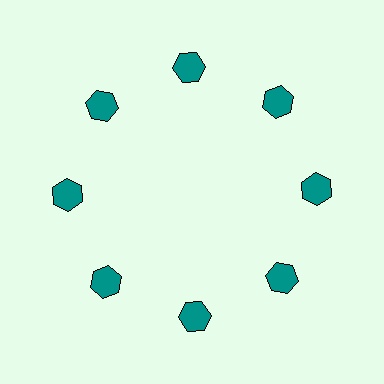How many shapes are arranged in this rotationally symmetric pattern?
There are 8 shapes, arranged in 8 groups of 1.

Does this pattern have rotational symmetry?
Yes, this pattern has 8-fold rotational symmetry. It looks the same after rotating 45 degrees around the center.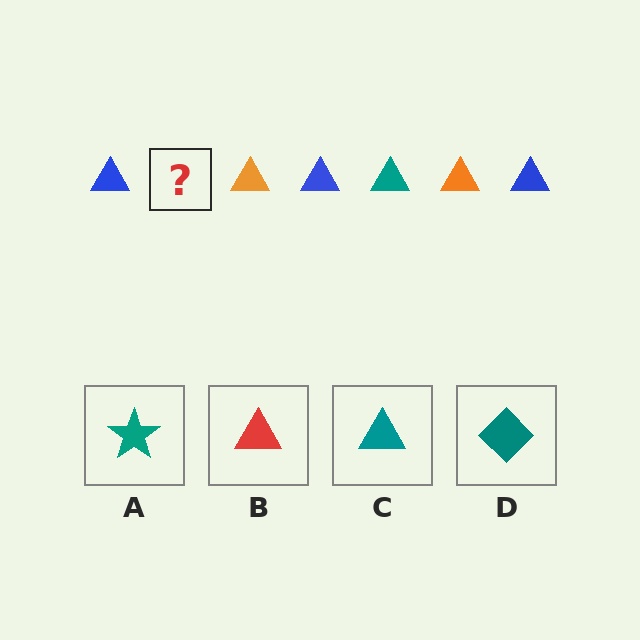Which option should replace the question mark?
Option C.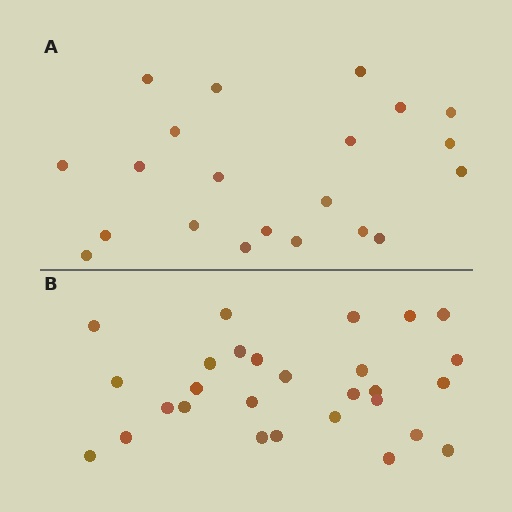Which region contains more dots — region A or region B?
Region B (the bottom region) has more dots.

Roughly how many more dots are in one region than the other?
Region B has roughly 8 or so more dots than region A.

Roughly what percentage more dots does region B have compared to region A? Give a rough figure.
About 35% more.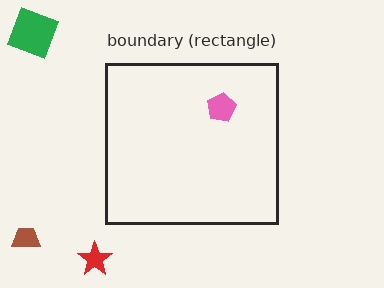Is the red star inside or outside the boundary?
Outside.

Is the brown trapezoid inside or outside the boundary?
Outside.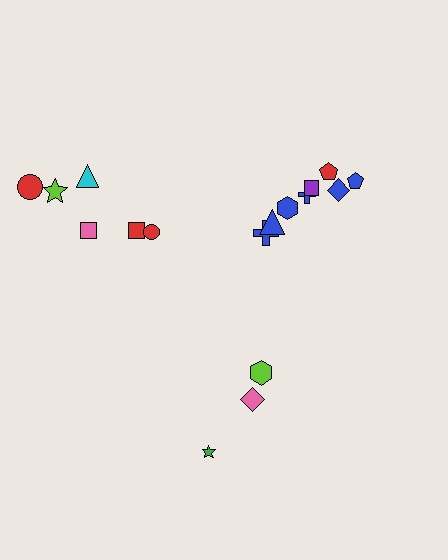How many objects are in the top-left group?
There are 6 objects.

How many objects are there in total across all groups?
There are 17 objects.